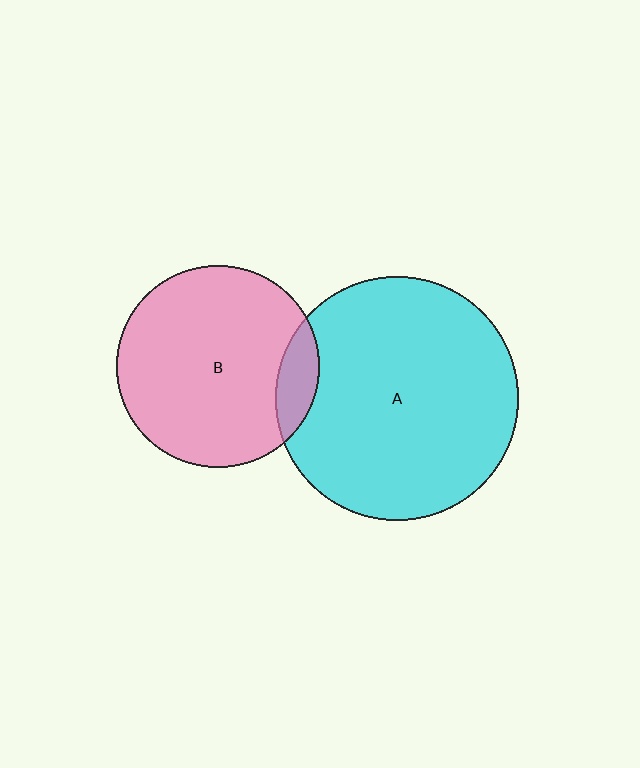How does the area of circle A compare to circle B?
Approximately 1.4 times.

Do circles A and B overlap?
Yes.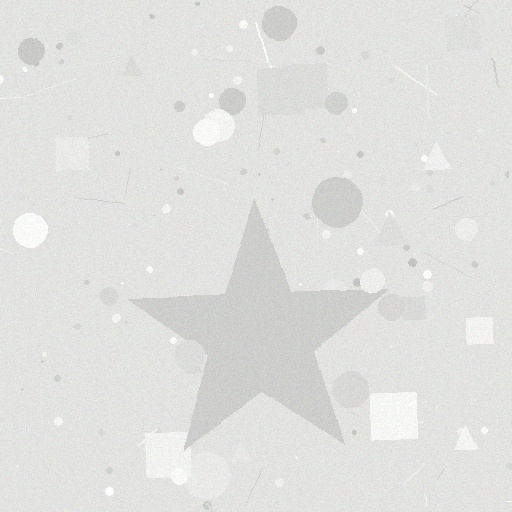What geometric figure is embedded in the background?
A star is embedded in the background.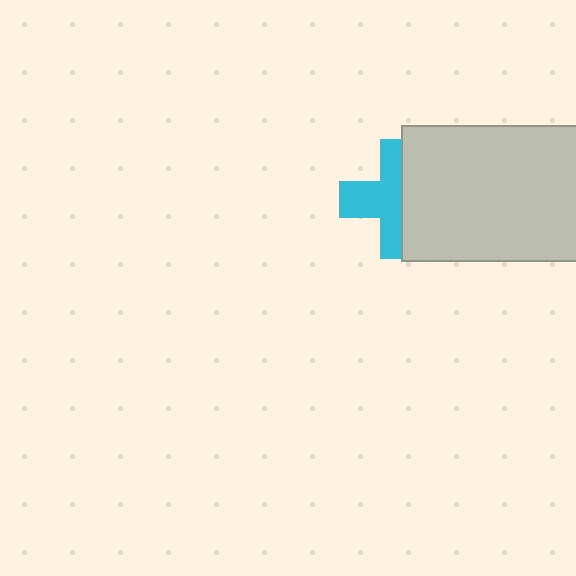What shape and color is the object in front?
The object in front is a light gray rectangle.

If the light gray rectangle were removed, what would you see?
You would see the complete cyan cross.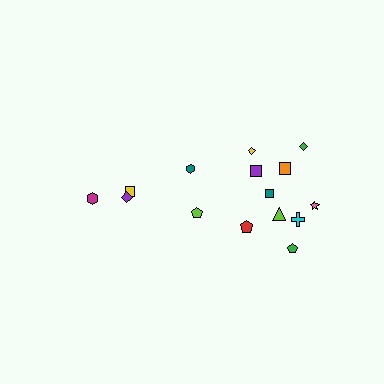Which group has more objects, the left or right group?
The right group.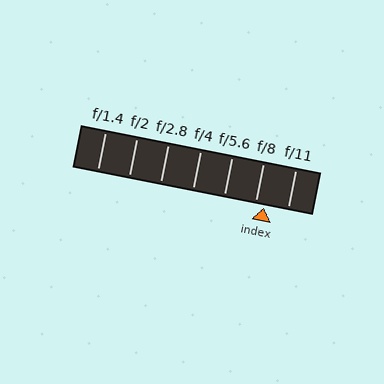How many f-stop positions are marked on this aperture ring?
There are 7 f-stop positions marked.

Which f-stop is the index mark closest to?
The index mark is closest to f/8.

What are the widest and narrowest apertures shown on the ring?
The widest aperture shown is f/1.4 and the narrowest is f/11.